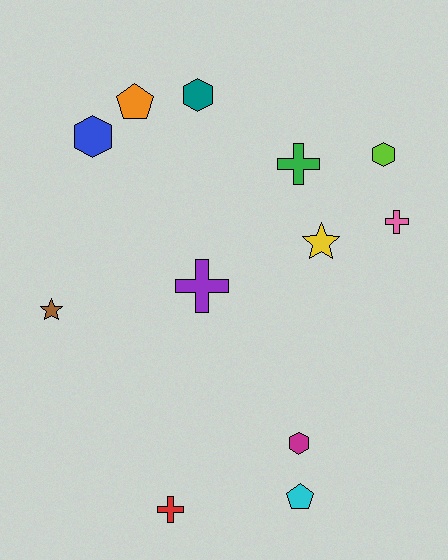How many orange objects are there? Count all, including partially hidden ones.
There is 1 orange object.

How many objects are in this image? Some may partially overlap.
There are 12 objects.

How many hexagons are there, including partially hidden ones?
There are 4 hexagons.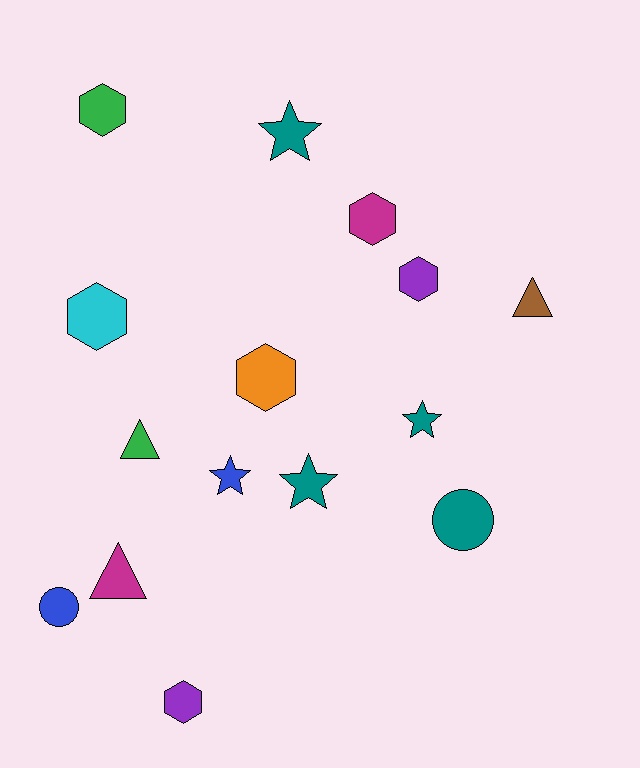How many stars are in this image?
There are 4 stars.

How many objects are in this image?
There are 15 objects.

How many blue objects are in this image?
There are 2 blue objects.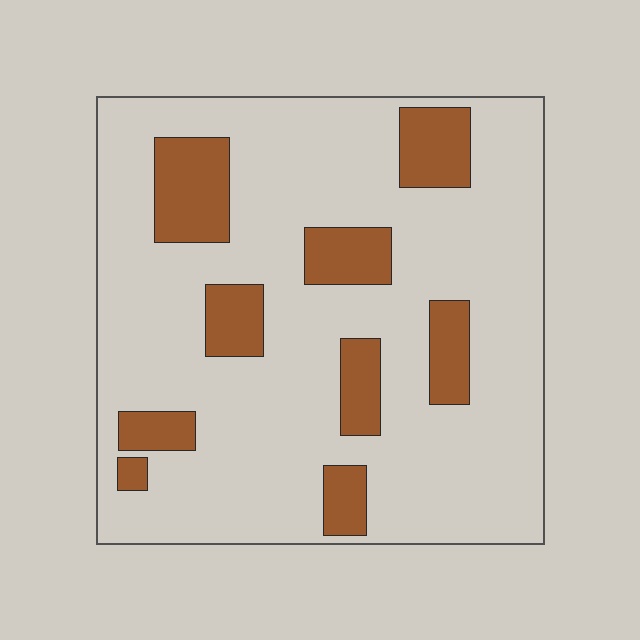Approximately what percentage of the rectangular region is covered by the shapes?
Approximately 20%.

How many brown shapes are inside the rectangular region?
9.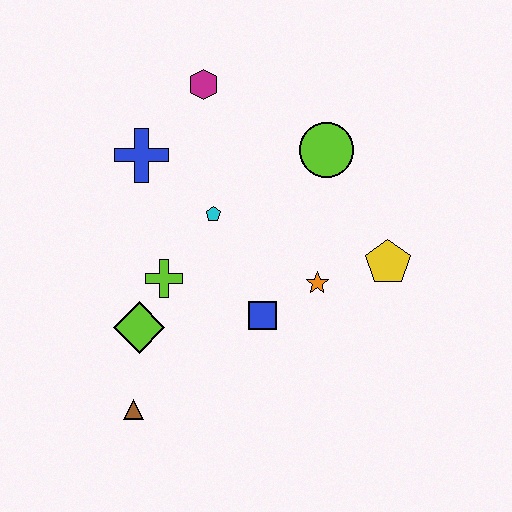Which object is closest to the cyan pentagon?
The lime cross is closest to the cyan pentagon.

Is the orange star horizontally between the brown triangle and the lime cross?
No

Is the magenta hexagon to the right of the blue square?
No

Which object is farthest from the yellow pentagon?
The brown triangle is farthest from the yellow pentagon.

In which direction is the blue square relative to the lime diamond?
The blue square is to the right of the lime diamond.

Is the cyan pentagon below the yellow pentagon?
No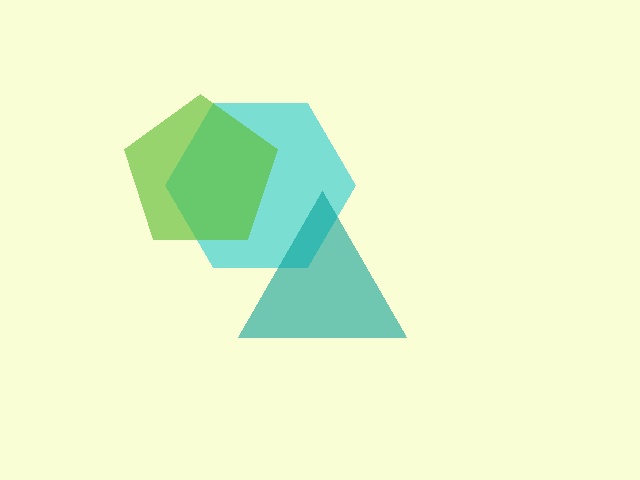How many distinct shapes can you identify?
There are 3 distinct shapes: a cyan hexagon, a teal triangle, a lime pentagon.